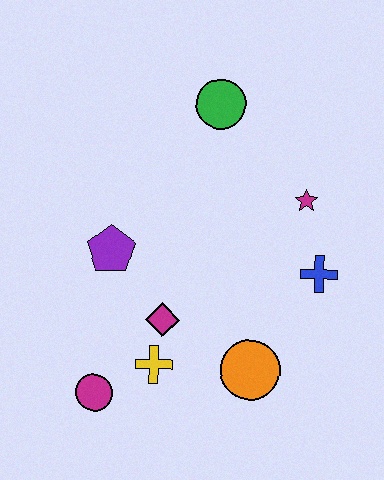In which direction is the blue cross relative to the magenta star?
The blue cross is below the magenta star.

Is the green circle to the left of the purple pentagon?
No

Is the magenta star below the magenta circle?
No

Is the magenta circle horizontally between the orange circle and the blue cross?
No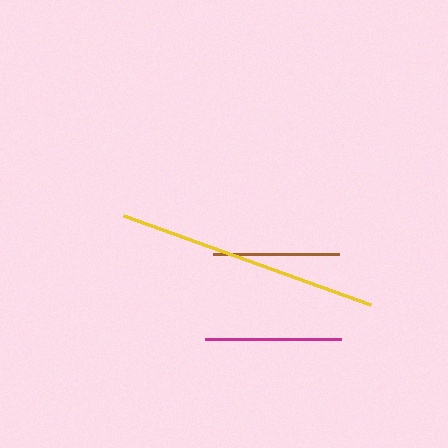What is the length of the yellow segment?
The yellow segment is approximately 262 pixels long.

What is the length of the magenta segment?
The magenta segment is approximately 136 pixels long.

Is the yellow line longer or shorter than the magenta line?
The yellow line is longer than the magenta line.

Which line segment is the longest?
The yellow line is the longest at approximately 262 pixels.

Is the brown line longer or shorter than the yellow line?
The yellow line is longer than the brown line.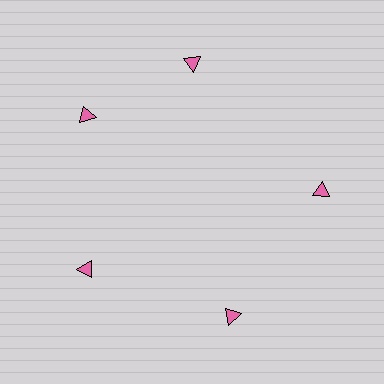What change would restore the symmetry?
The symmetry would be restored by rotating it back into even spacing with its neighbors so that all 5 triangles sit at equal angles and equal distance from the center.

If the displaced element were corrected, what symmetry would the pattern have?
It would have 5-fold rotational symmetry — the pattern would map onto itself every 72 degrees.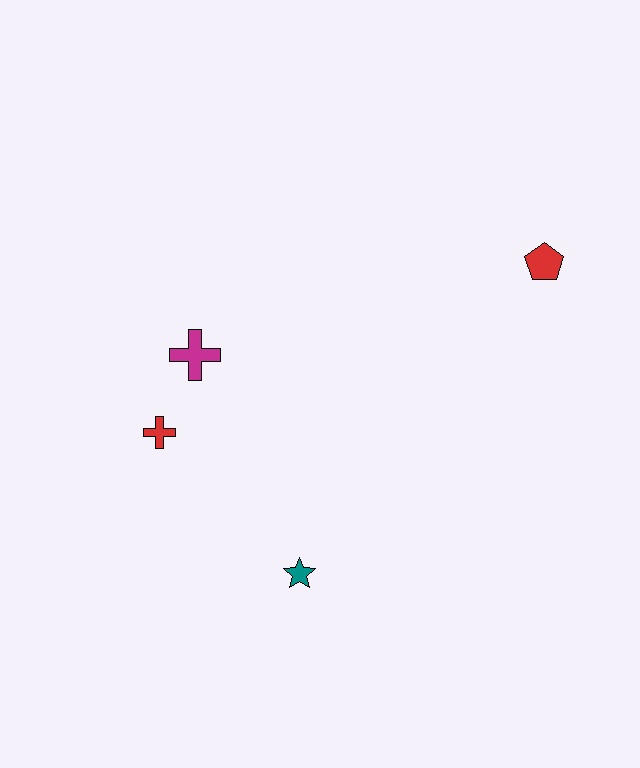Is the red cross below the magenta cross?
Yes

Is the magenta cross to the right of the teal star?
No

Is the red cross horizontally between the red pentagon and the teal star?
No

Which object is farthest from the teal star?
The red pentagon is farthest from the teal star.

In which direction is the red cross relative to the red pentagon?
The red cross is to the left of the red pentagon.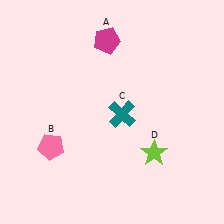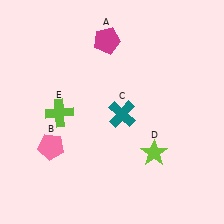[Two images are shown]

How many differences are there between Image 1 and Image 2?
There is 1 difference between the two images.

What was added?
A lime cross (E) was added in Image 2.